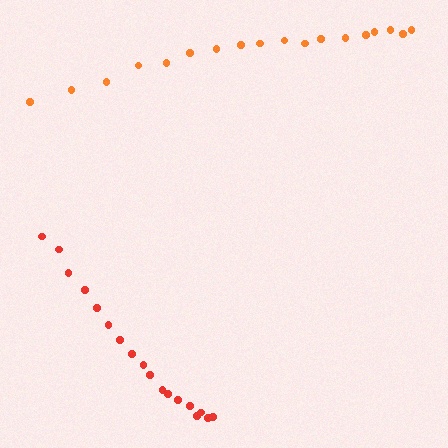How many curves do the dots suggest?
There are 2 distinct paths.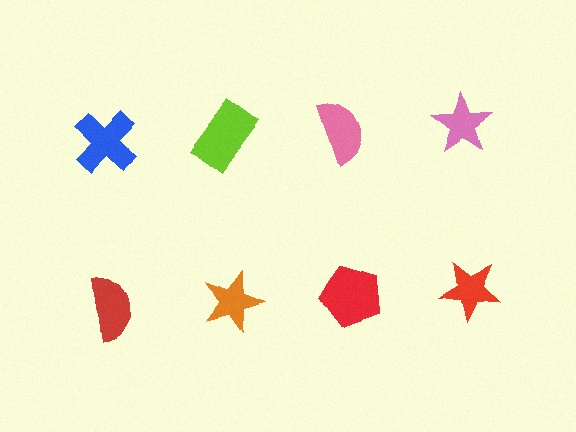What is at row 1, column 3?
A pink semicircle.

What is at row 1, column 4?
A pink star.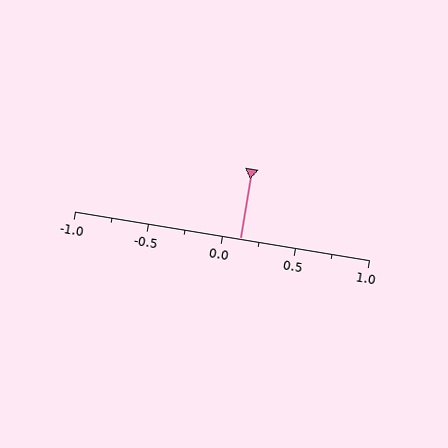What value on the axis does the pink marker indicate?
The marker indicates approximately 0.12.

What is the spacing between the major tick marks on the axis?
The major ticks are spaced 0.5 apart.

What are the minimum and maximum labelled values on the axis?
The axis runs from -1.0 to 1.0.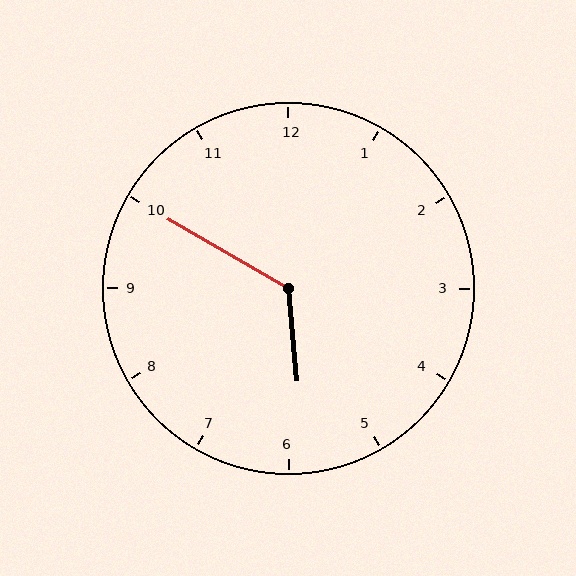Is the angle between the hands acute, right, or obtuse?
It is obtuse.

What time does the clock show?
5:50.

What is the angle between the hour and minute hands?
Approximately 125 degrees.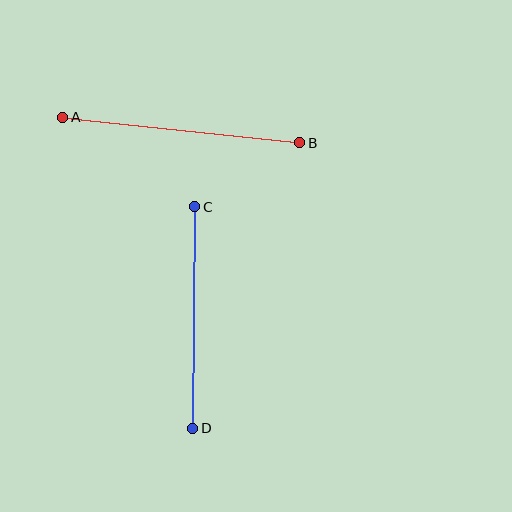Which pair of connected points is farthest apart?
Points A and B are farthest apart.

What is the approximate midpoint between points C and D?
The midpoint is at approximately (194, 318) pixels.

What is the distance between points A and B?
The distance is approximately 238 pixels.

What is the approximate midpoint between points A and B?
The midpoint is at approximately (181, 130) pixels.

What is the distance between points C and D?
The distance is approximately 222 pixels.